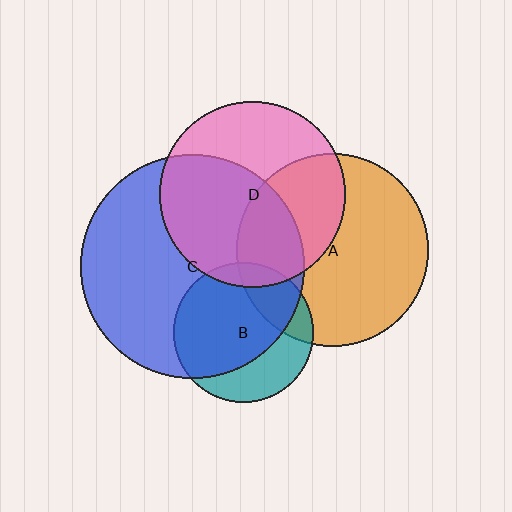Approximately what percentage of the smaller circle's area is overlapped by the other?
Approximately 50%.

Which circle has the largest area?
Circle C (blue).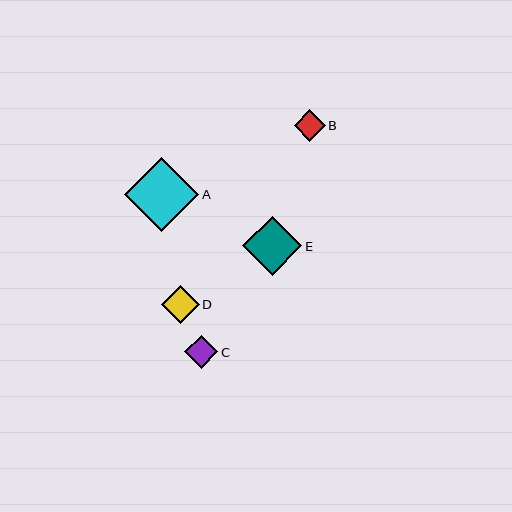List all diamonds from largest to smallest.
From largest to smallest: A, E, D, C, B.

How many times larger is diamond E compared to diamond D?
Diamond E is approximately 1.6 times the size of diamond D.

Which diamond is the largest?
Diamond A is the largest with a size of approximately 74 pixels.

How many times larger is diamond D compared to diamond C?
Diamond D is approximately 1.1 times the size of diamond C.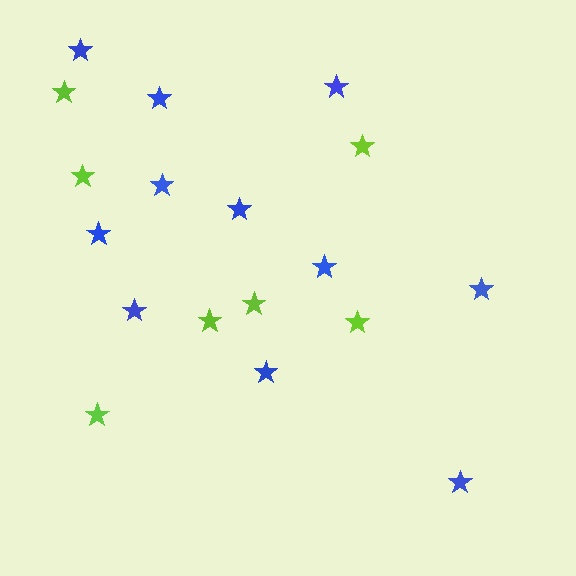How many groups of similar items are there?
There are 2 groups: one group of blue stars (11) and one group of lime stars (7).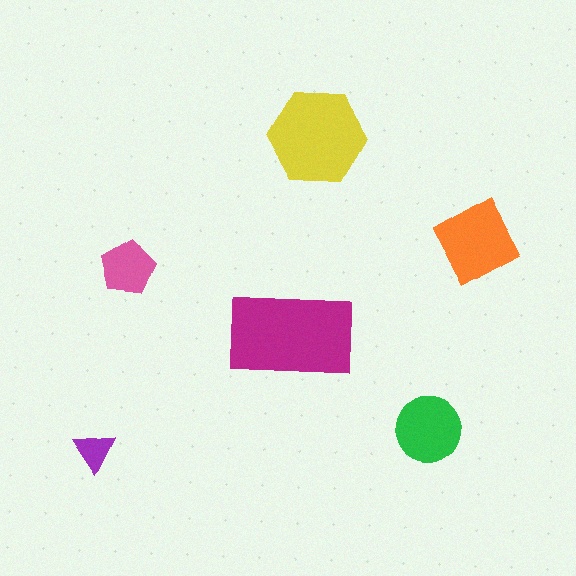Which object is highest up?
The yellow hexagon is topmost.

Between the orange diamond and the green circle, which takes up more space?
The orange diamond.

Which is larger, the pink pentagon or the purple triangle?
The pink pentagon.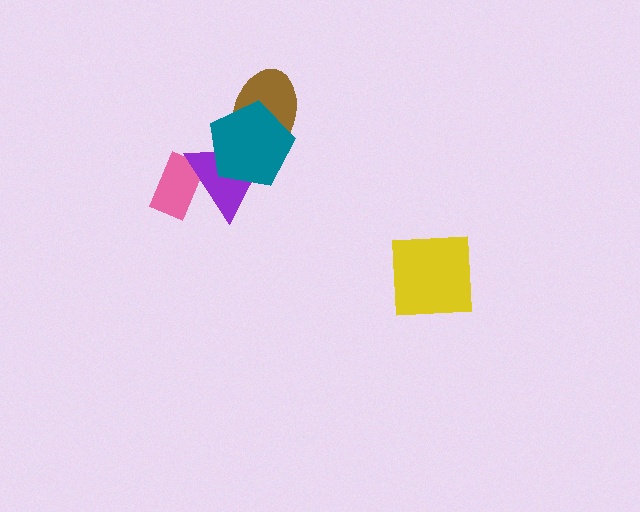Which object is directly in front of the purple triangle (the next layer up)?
The brown ellipse is directly in front of the purple triangle.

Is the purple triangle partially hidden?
Yes, it is partially covered by another shape.